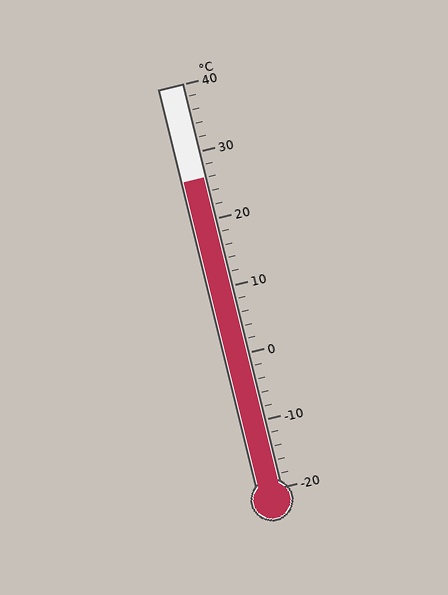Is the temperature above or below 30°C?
The temperature is below 30°C.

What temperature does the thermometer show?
The thermometer shows approximately 26°C.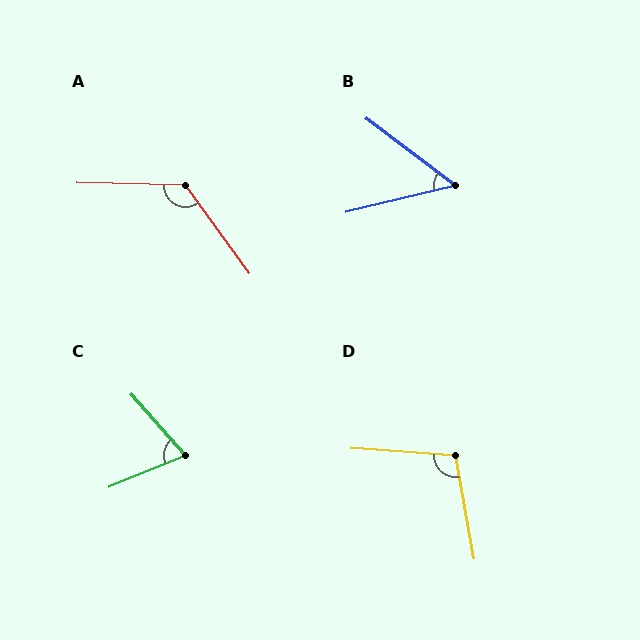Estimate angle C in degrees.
Approximately 70 degrees.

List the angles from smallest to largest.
B (50°), C (70°), D (104°), A (127°).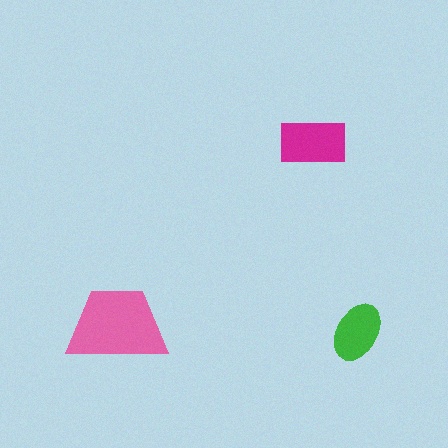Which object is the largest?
The pink trapezoid.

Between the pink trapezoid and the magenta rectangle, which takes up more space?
The pink trapezoid.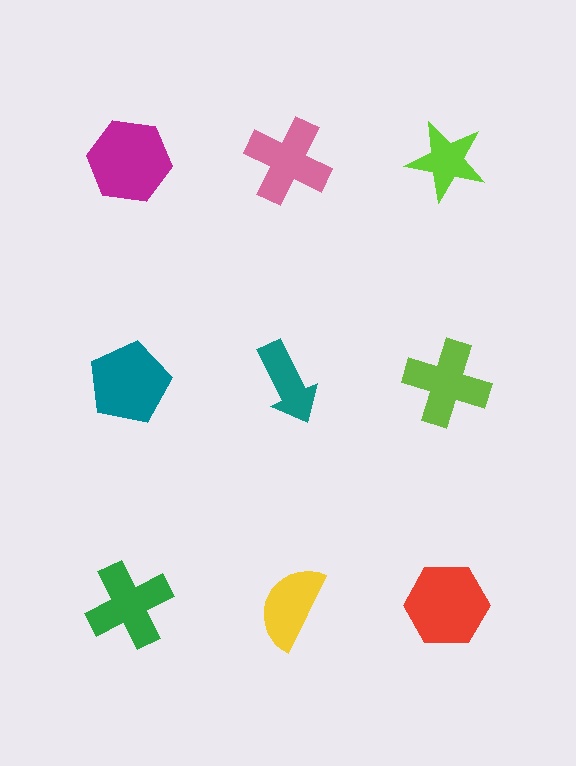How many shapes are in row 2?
3 shapes.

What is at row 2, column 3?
A lime cross.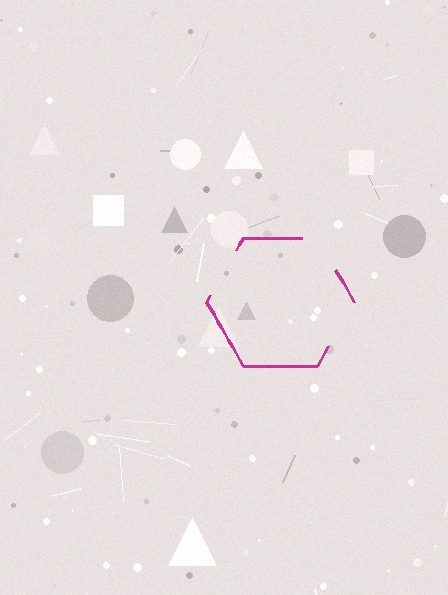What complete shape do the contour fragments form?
The contour fragments form a hexagon.